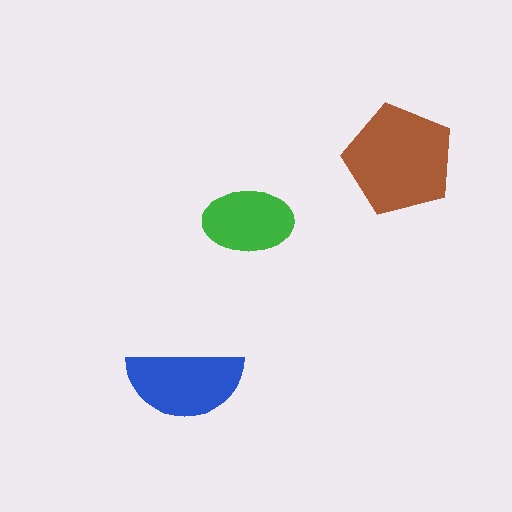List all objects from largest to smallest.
The brown pentagon, the blue semicircle, the green ellipse.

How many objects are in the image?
There are 3 objects in the image.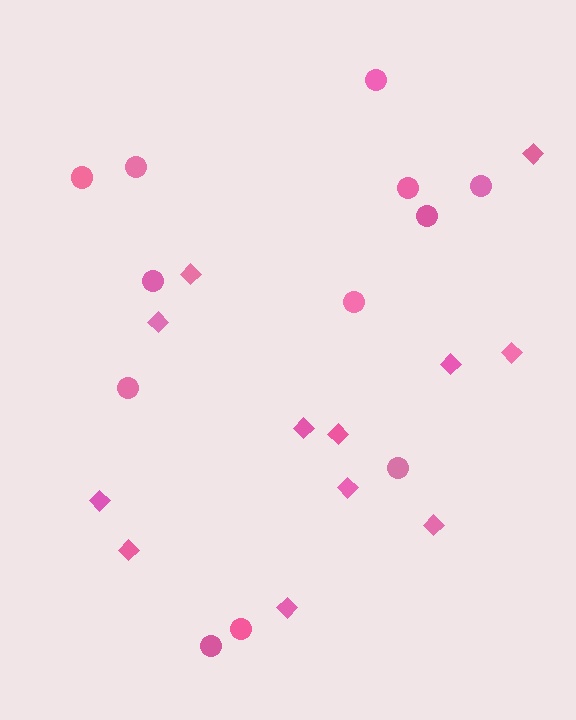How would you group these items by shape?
There are 2 groups: one group of circles (12) and one group of diamonds (12).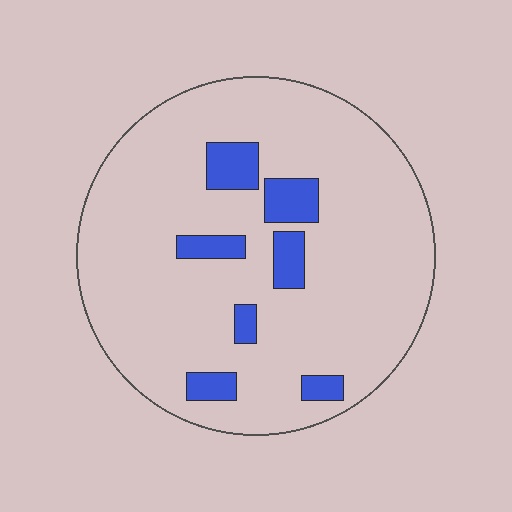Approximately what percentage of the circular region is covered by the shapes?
Approximately 10%.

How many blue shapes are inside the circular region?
7.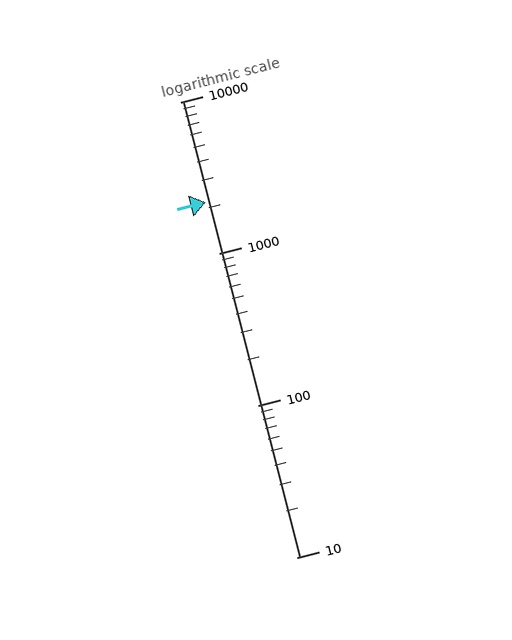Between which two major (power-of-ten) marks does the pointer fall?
The pointer is between 1000 and 10000.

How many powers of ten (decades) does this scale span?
The scale spans 3 decades, from 10 to 10000.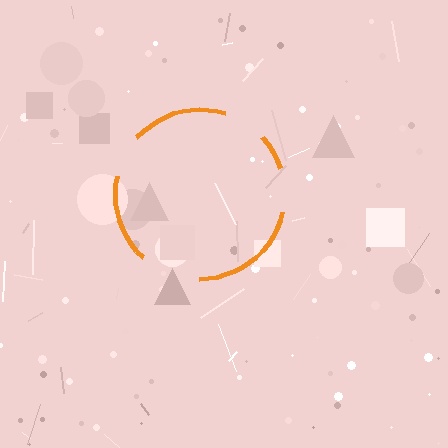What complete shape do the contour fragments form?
The contour fragments form a circle.